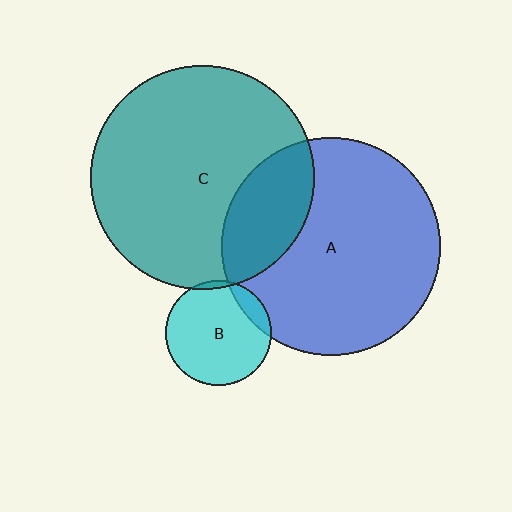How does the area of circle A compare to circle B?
Approximately 4.3 times.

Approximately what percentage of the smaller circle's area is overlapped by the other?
Approximately 5%.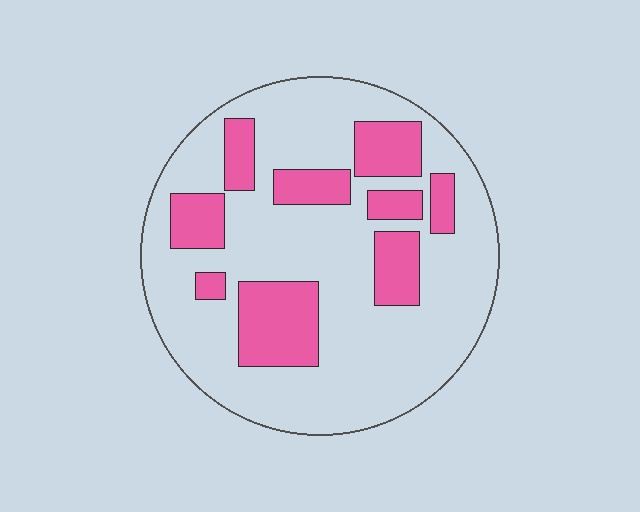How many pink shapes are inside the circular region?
9.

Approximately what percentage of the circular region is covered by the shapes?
Approximately 25%.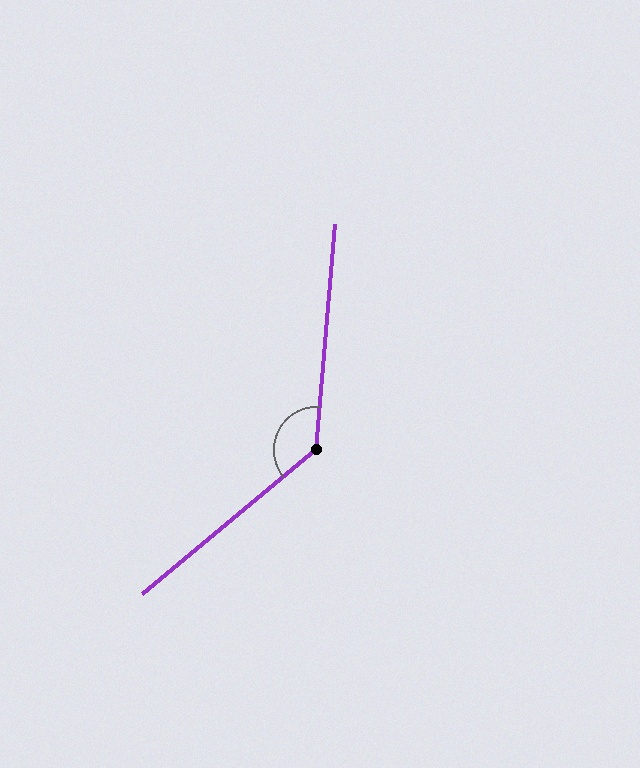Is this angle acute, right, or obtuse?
It is obtuse.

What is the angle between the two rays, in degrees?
Approximately 135 degrees.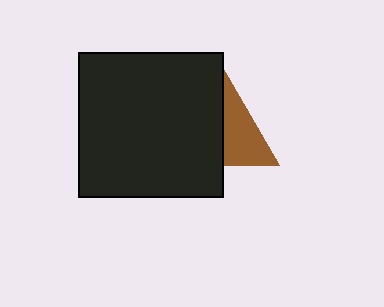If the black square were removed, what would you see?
You would see the complete brown triangle.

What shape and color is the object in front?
The object in front is a black square.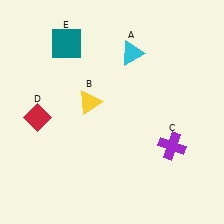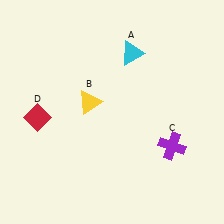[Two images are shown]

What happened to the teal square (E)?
The teal square (E) was removed in Image 2. It was in the top-left area of Image 1.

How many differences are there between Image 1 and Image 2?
There is 1 difference between the two images.